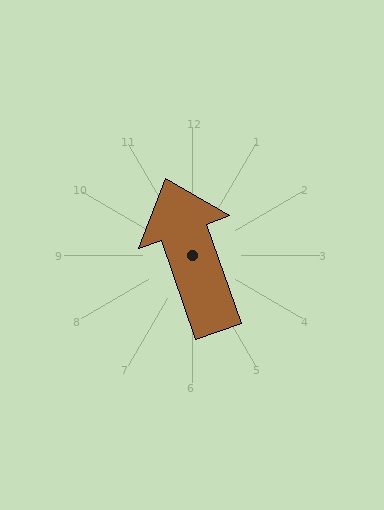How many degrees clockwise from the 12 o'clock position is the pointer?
Approximately 341 degrees.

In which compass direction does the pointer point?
North.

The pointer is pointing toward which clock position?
Roughly 11 o'clock.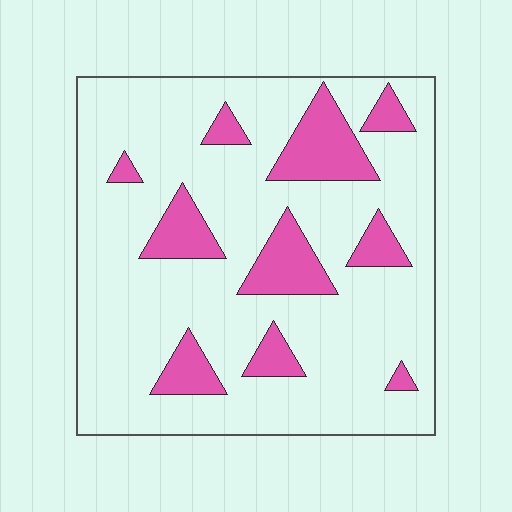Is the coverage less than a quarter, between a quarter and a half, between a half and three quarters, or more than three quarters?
Less than a quarter.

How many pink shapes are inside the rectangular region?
10.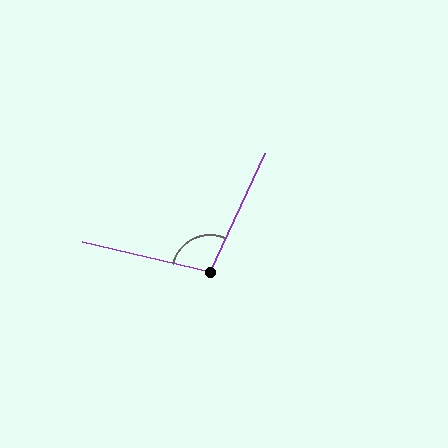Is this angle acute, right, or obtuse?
It is obtuse.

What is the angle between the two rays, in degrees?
Approximately 102 degrees.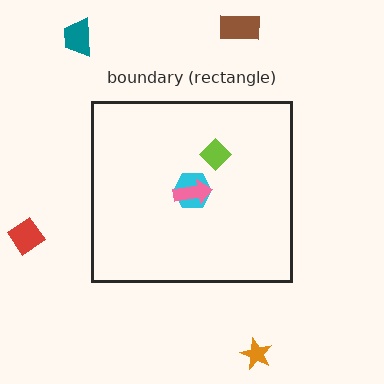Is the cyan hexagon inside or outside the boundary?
Inside.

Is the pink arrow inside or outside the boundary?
Inside.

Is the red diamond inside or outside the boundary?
Outside.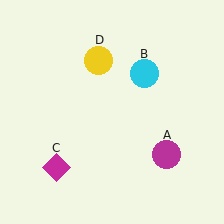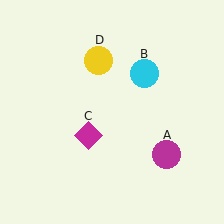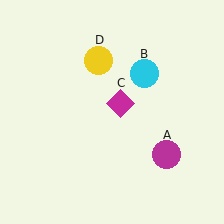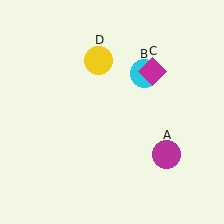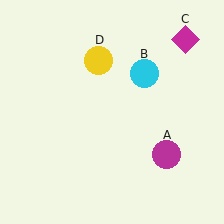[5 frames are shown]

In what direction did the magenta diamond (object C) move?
The magenta diamond (object C) moved up and to the right.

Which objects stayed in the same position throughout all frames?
Magenta circle (object A) and cyan circle (object B) and yellow circle (object D) remained stationary.